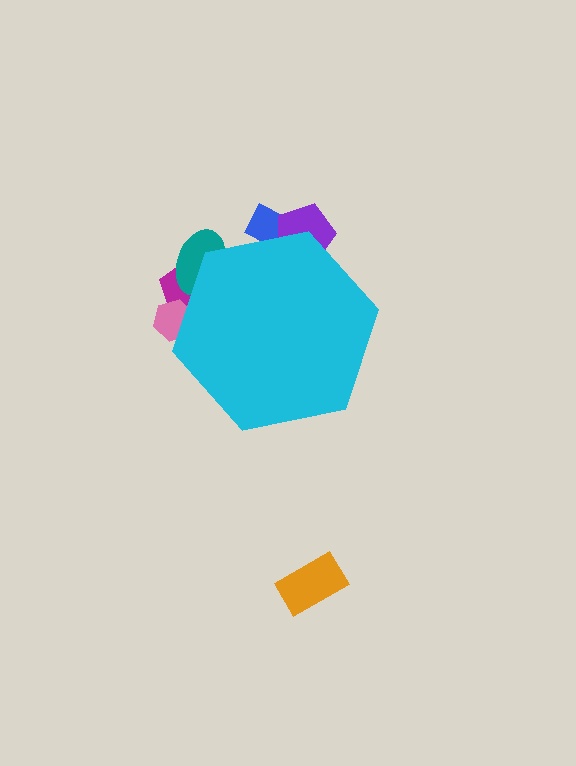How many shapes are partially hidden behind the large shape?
5 shapes are partially hidden.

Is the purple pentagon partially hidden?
Yes, the purple pentagon is partially hidden behind the cyan hexagon.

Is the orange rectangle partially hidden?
No, the orange rectangle is fully visible.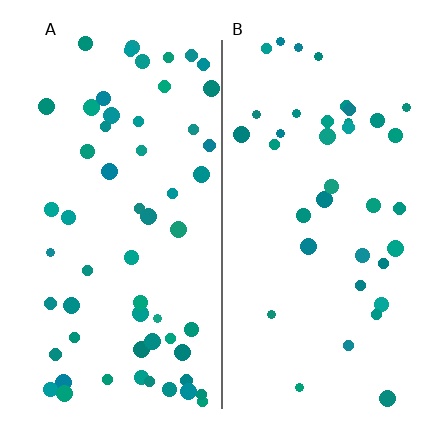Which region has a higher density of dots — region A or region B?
A (the left).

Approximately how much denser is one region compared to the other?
Approximately 1.6× — region A over region B.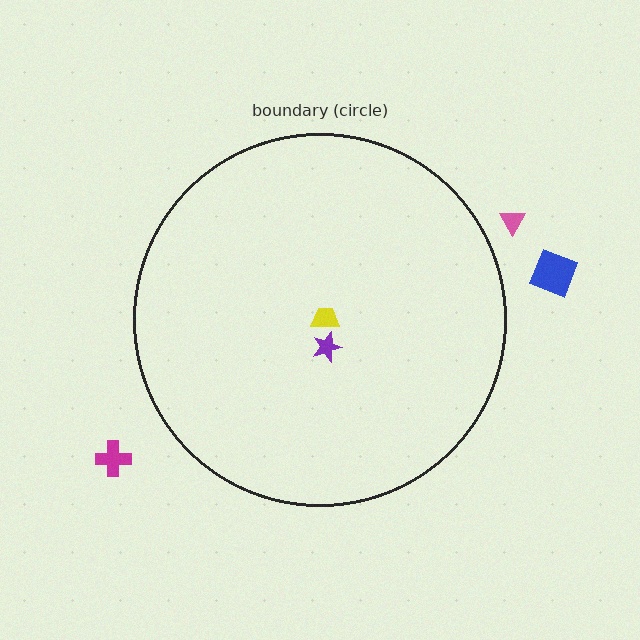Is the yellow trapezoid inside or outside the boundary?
Inside.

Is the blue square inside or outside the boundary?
Outside.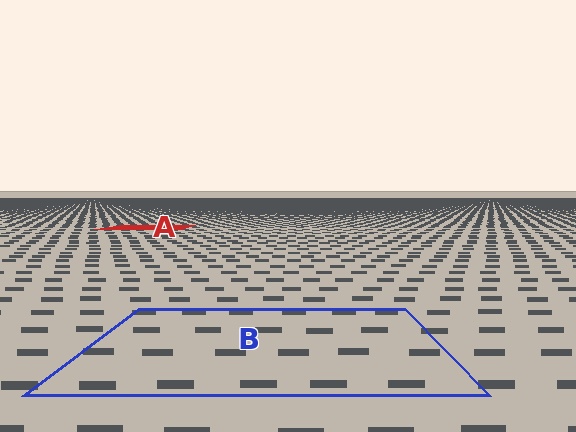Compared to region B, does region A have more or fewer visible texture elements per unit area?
Region A has more texture elements per unit area — they are packed more densely because it is farther away.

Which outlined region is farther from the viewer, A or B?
Region A is farther from the viewer — the texture elements inside it appear smaller and more densely packed.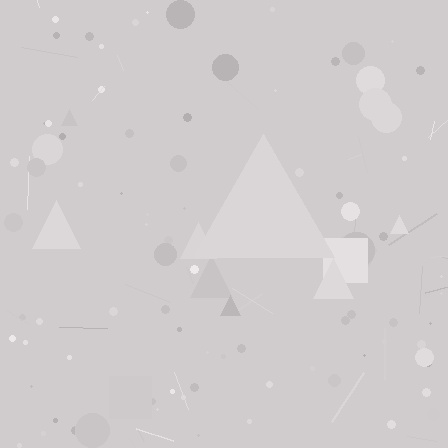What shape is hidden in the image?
A triangle is hidden in the image.